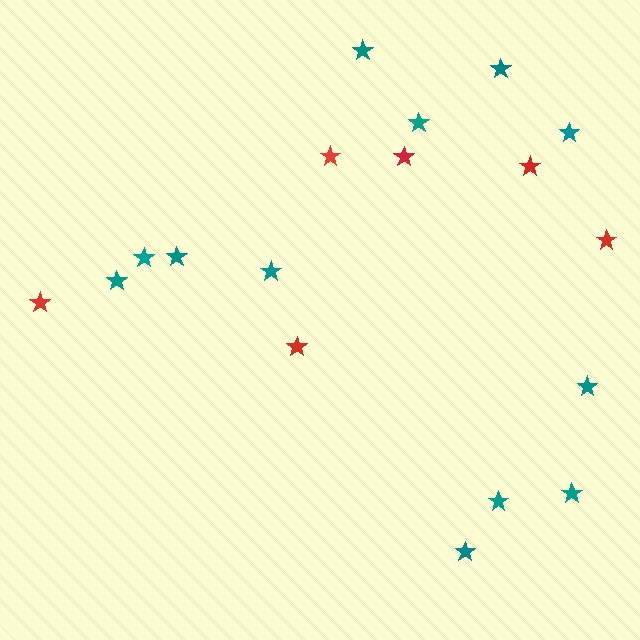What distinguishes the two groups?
There are 2 groups: one group of red stars (6) and one group of teal stars (12).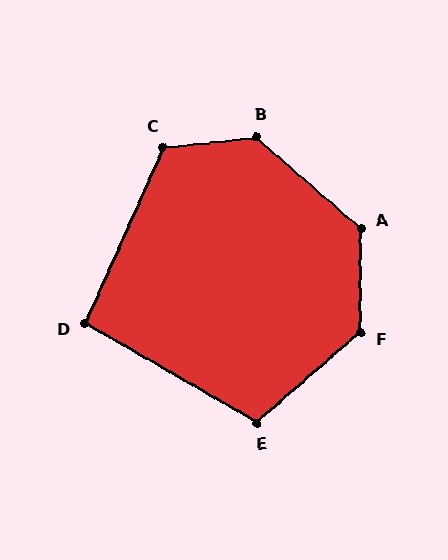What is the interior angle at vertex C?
Approximately 120 degrees (obtuse).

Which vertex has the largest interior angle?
B, at approximately 133 degrees.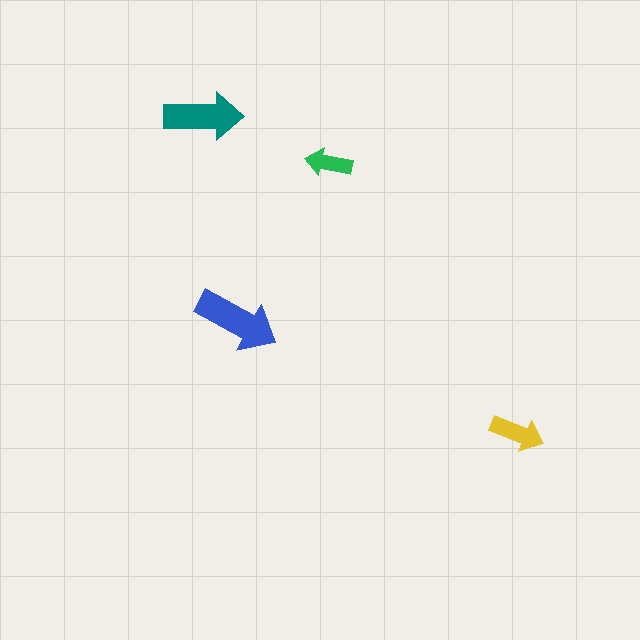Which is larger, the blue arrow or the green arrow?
The blue one.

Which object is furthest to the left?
The teal arrow is leftmost.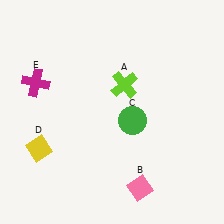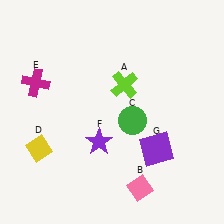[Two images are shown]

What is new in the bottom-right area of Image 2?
A purple square (G) was added in the bottom-right area of Image 2.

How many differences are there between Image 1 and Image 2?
There are 2 differences between the two images.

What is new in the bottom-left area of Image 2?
A purple star (F) was added in the bottom-left area of Image 2.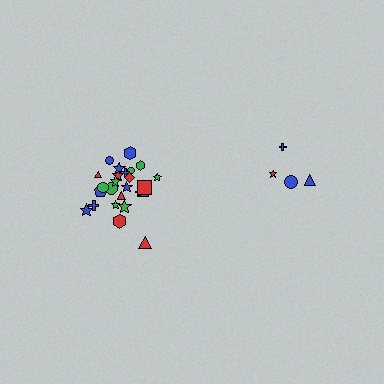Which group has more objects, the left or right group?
The left group.